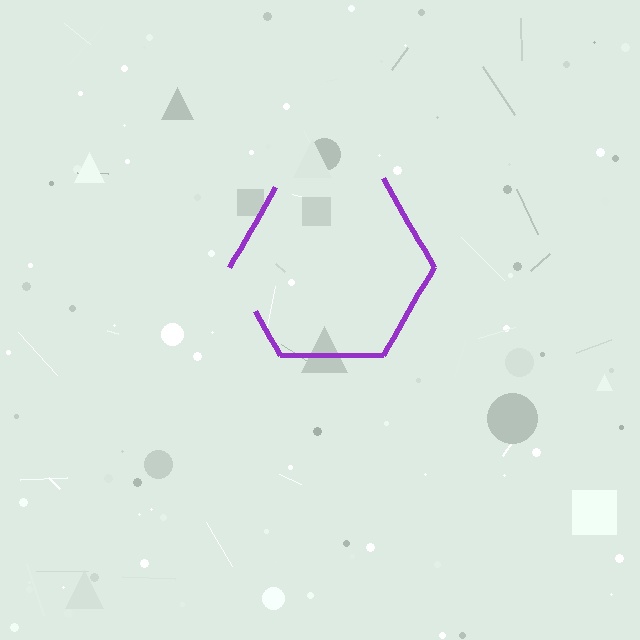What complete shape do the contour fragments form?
The contour fragments form a hexagon.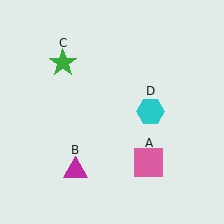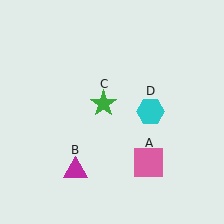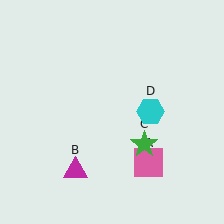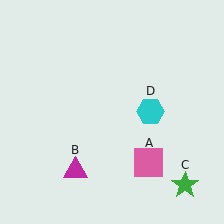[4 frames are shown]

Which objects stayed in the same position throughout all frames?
Pink square (object A) and magenta triangle (object B) and cyan hexagon (object D) remained stationary.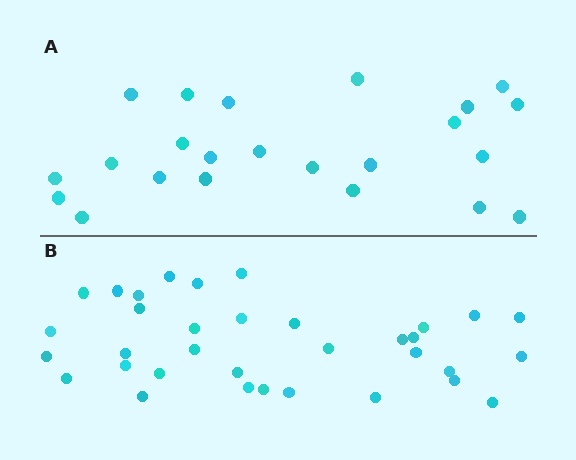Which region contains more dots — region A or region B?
Region B (the bottom region) has more dots.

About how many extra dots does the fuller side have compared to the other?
Region B has roughly 12 or so more dots than region A.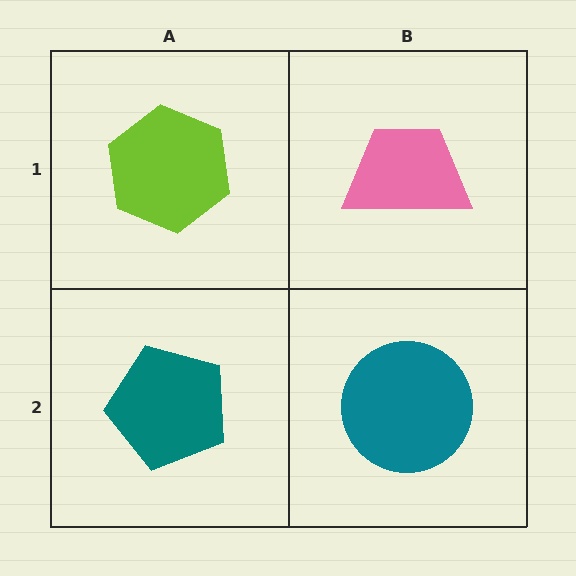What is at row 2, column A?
A teal pentagon.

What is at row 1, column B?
A pink trapezoid.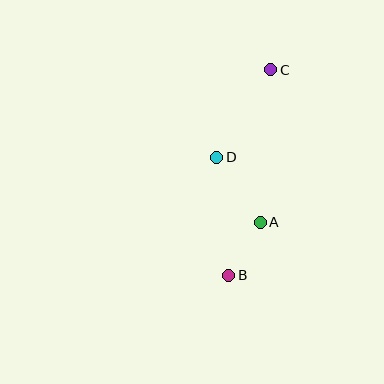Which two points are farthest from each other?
Points B and C are farthest from each other.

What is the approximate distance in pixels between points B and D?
The distance between B and D is approximately 119 pixels.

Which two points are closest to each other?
Points A and B are closest to each other.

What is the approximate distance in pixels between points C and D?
The distance between C and D is approximately 103 pixels.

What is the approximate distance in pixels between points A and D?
The distance between A and D is approximately 78 pixels.